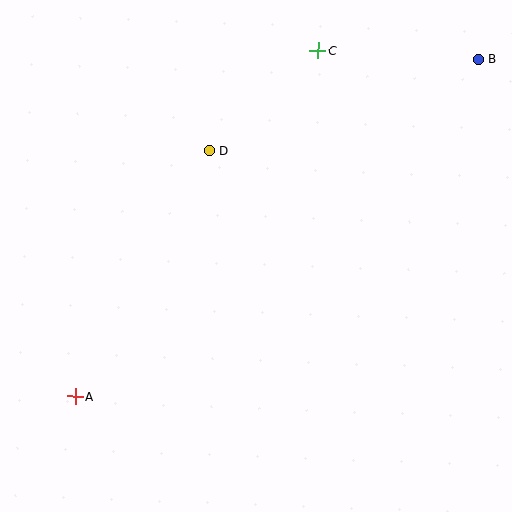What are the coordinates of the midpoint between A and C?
The midpoint between A and C is at (197, 223).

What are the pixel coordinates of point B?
Point B is at (479, 59).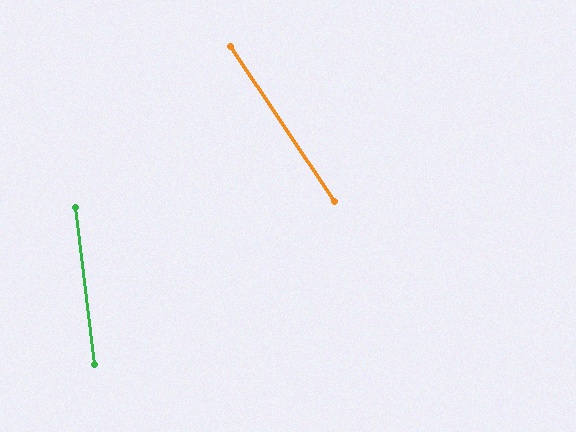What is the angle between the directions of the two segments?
Approximately 27 degrees.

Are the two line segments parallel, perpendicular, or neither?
Neither parallel nor perpendicular — they differ by about 27°.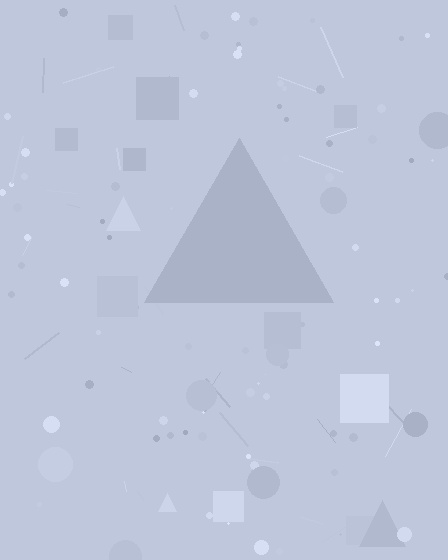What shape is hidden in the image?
A triangle is hidden in the image.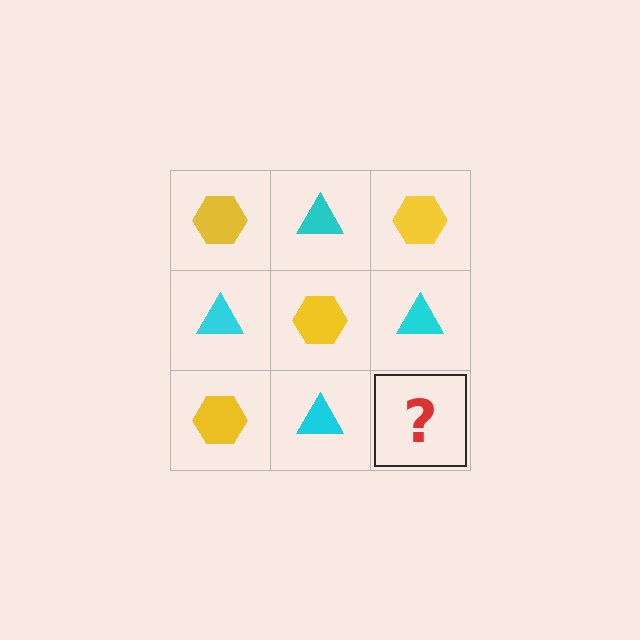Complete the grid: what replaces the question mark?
The question mark should be replaced with a yellow hexagon.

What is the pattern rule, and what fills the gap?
The rule is that it alternates yellow hexagon and cyan triangle in a checkerboard pattern. The gap should be filled with a yellow hexagon.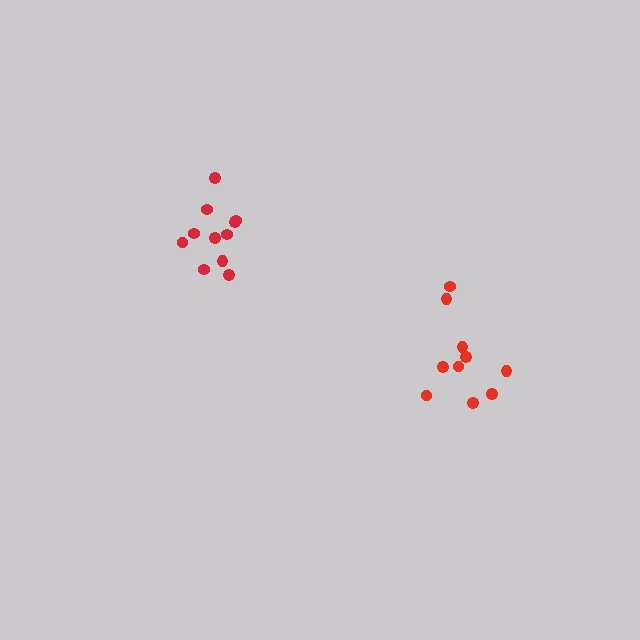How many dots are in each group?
Group 1: 10 dots, Group 2: 11 dots (21 total).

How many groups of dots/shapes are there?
There are 2 groups.